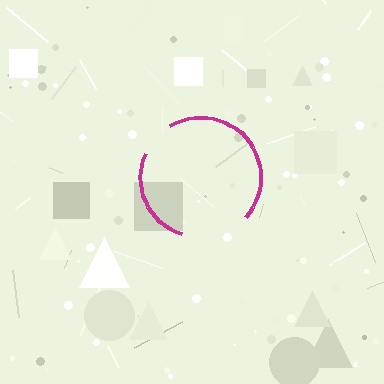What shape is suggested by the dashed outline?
The dashed outline suggests a circle.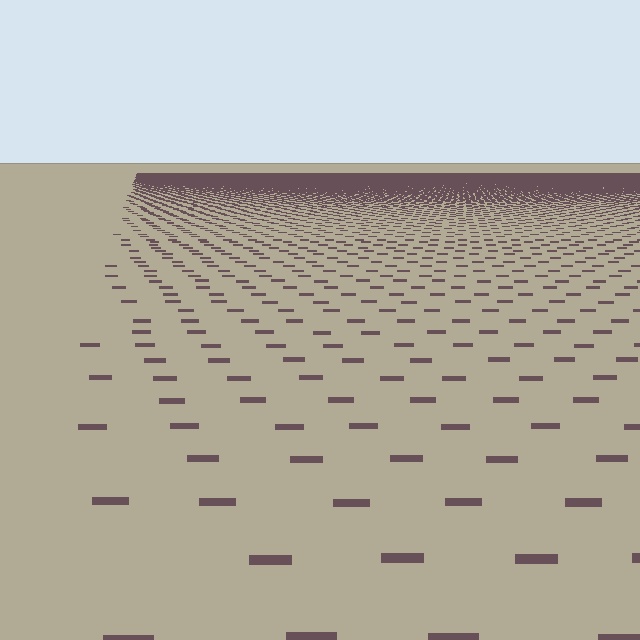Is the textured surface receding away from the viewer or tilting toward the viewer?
The surface is receding away from the viewer. Texture elements get smaller and denser toward the top.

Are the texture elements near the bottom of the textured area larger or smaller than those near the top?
Larger. Near the bottom, elements are closer to the viewer and appear at a bigger on-screen size.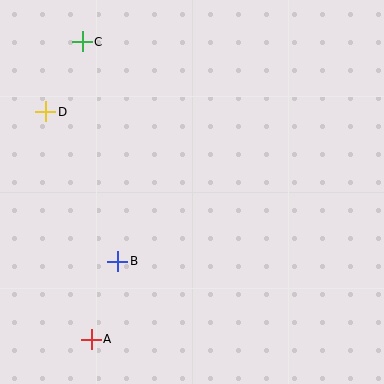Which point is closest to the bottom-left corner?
Point A is closest to the bottom-left corner.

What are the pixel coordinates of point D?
Point D is at (46, 112).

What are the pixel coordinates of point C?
Point C is at (82, 42).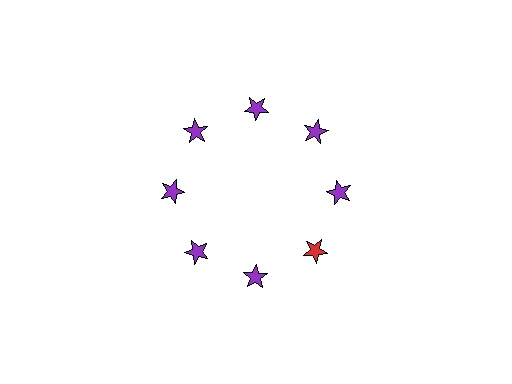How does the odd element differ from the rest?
It has a different color: red instead of purple.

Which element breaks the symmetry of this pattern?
The red star at roughly the 4 o'clock position breaks the symmetry. All other shapes are purple stars.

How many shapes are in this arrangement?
There are 8 shapes arranged in a ring pattern.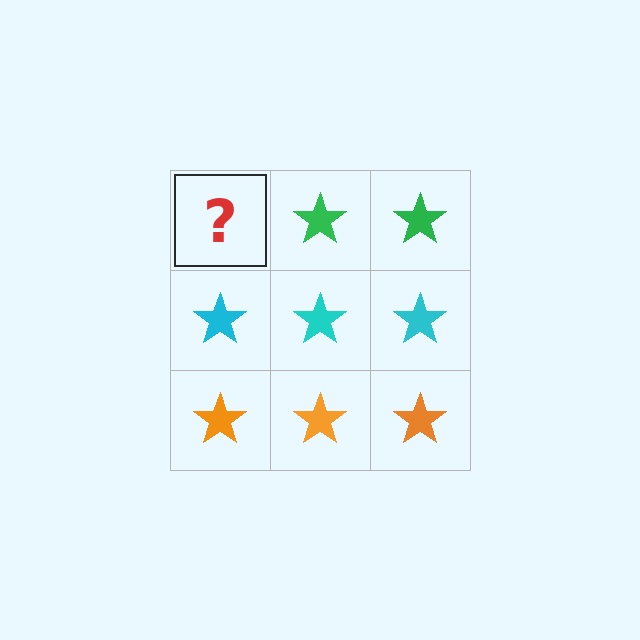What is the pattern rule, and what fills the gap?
The rule is that each row has a consistent color. The gap should be filled with a green star.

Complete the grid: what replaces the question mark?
The question mark should be replaced with a green star.